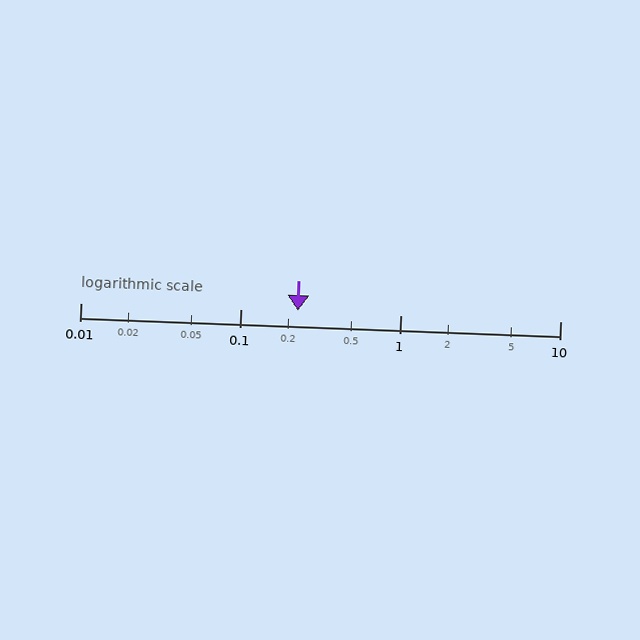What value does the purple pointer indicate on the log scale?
The pointer indicates approximately 0.23.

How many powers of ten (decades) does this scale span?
The scale spans 3 decades, from 0.01 to 10.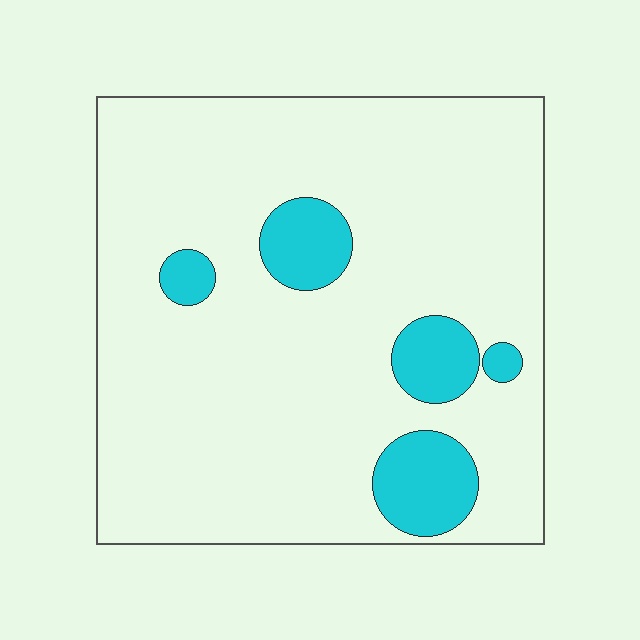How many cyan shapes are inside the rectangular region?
5.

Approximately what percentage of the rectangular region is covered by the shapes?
Approximately 15%.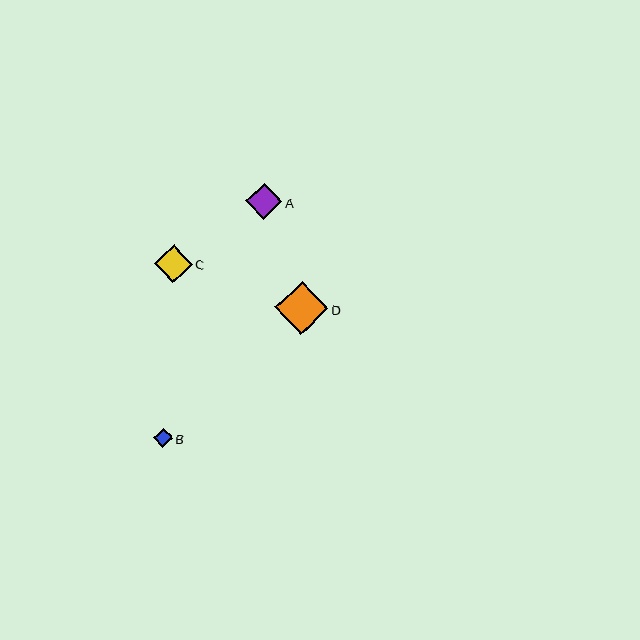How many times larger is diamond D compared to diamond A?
Diamond D is approximately 1.5 times the size of diamond A.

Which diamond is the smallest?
Diamond B is the smallest with a size of approximately 19 pixels.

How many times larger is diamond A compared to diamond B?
Diamond A is approximately 1.9 times the size of diamond B.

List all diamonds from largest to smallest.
From largest to smallest: D, C, A, B.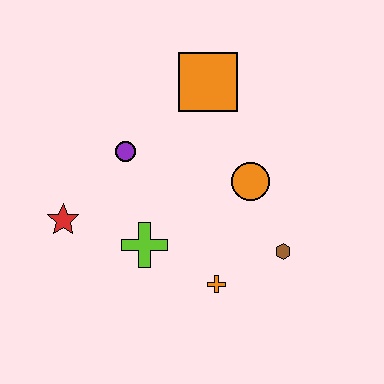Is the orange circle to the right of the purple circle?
Yes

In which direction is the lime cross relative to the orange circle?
The lime cross is to the left of the orange circle.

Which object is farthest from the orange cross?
The orange square is farthest from the orange cross.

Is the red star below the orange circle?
Yes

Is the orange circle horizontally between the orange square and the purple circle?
No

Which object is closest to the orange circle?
The brown hexagon is closest to the orange circle.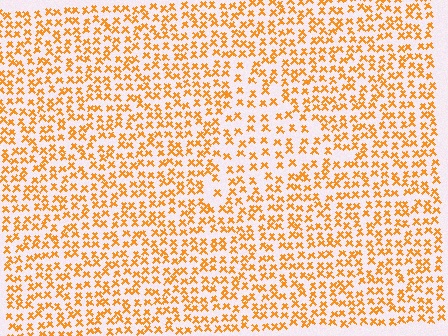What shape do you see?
I see a triangle.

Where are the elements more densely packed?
The elements are more densely packed outside the triangle boundary.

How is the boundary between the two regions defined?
The boundary is defined by a change in element density (approximately 1.6x ratio). All elements are the same color, size, and shape.